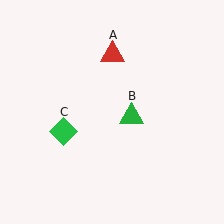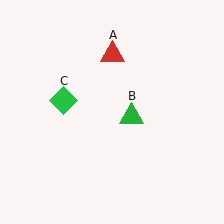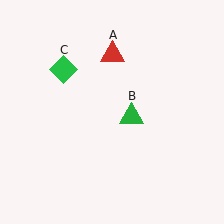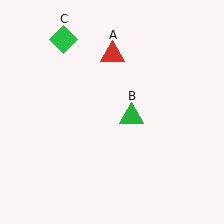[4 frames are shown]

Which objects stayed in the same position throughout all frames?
Red triangle (object A) and green triangle (object B) remained stationary.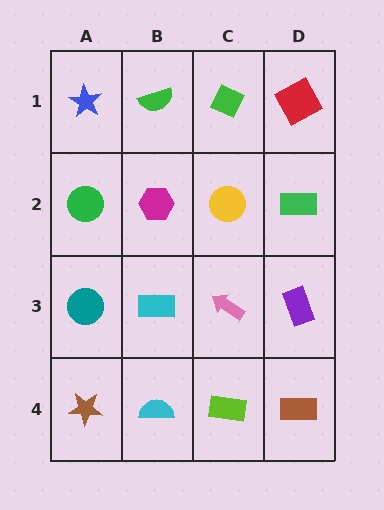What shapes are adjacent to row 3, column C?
A yellow circle (row 2, column C), a lime rectangle (row 4, column C), a cyan rectangle (row 3, column B), a purple rectangle (row 3, column D).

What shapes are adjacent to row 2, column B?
A green semicircle (row 1, column B), a cyan rectangle (row 3, column B), a green circle (row 2, column A), a yellow circle (row 2, column C).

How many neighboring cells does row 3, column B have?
4.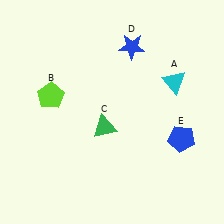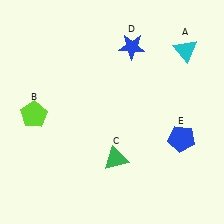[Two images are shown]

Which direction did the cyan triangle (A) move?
The cyan triangle (A) moved up.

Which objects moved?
The objects that moved are: the cyan triangle (A), the lime pentagon (B), the green triangle (C).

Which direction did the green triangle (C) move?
The green triangle (C) moved down.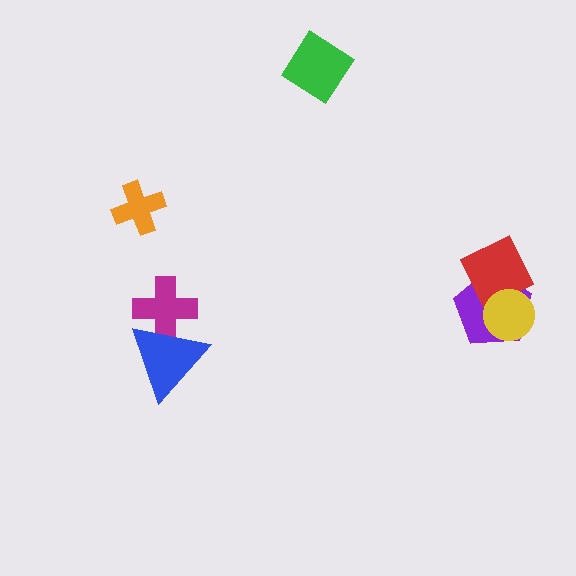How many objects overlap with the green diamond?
0 objects overlap with the green diamond.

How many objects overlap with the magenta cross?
1 object overlaps with the magenta cross.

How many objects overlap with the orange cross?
0 objects overlap with the orange cross.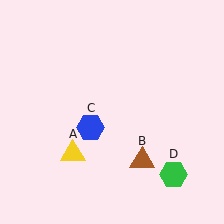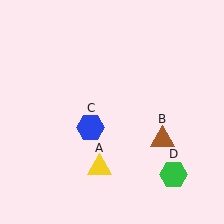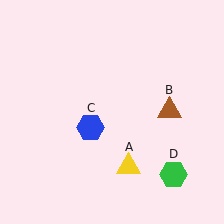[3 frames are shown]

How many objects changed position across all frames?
2 objects changed position: yellow triangle (object A), brown triangle (object B).